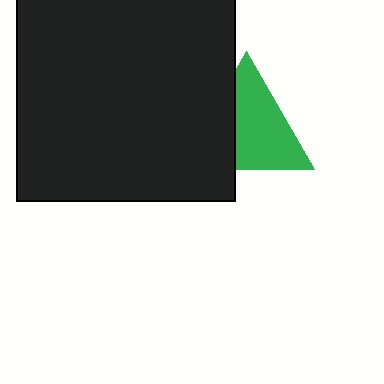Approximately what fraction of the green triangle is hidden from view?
Roughly 35% of the green triangle is hidden behind the black square.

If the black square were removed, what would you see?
You would see the complete green triangle.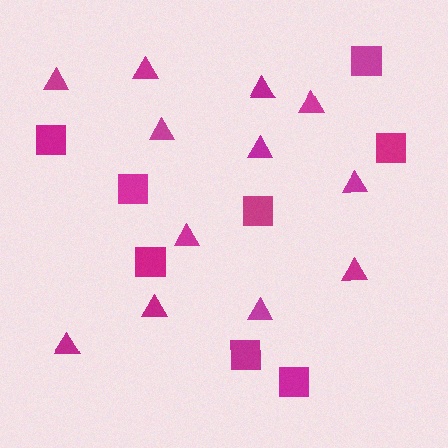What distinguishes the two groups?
There are 2 groups: one group of triangles (12) and one group of squares (8).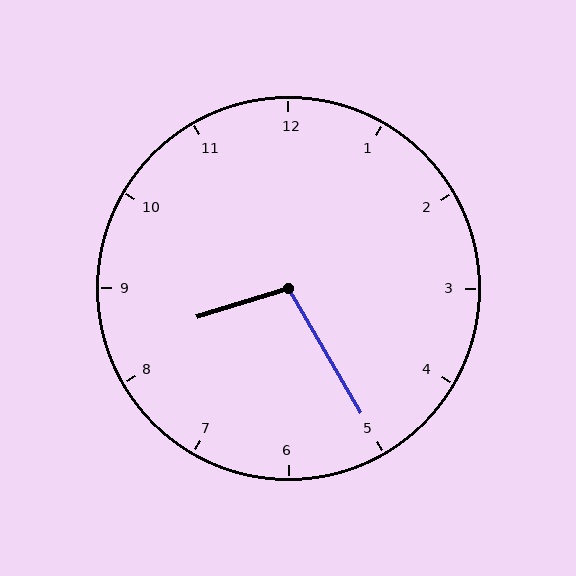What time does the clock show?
8:25.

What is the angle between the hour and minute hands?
Approximately 102 degrees.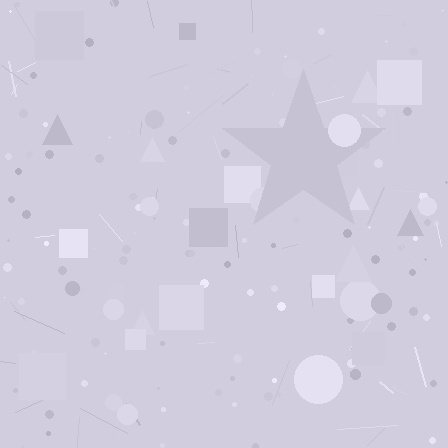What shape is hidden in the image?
A star is hidden in the image.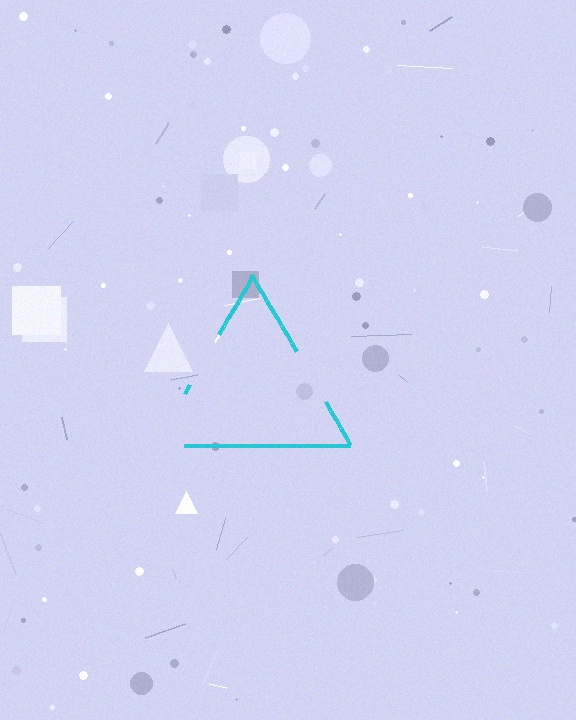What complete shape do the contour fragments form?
The contour fragments form a triangle.